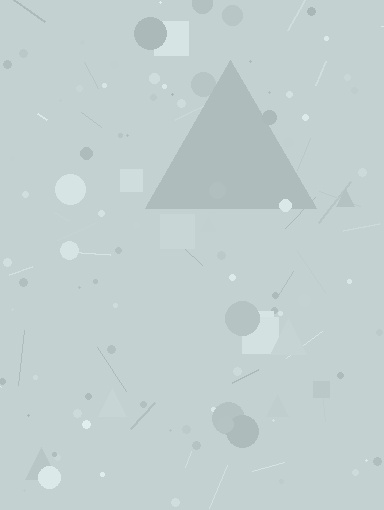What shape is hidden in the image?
A triangle is hidden in the image.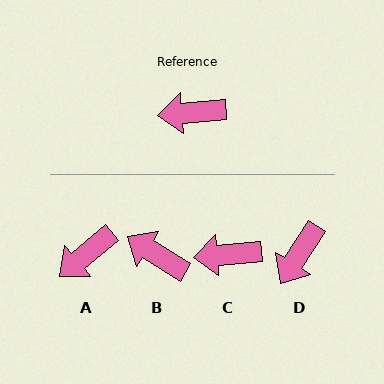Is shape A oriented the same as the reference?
No, it is off by about 35 degrees.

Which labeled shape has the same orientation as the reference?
C.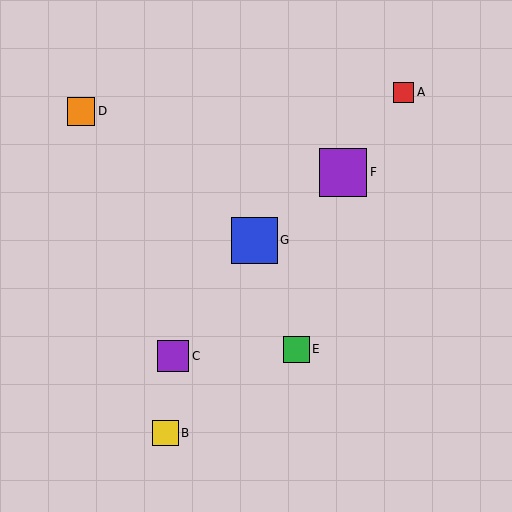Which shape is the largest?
The purple square (labeled F) is the largest.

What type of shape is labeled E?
Shape E is a green square.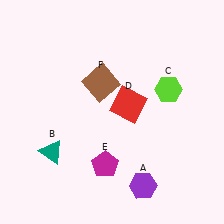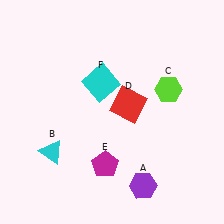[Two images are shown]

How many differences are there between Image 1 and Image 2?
There are 2 differences between the two images.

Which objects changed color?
B changed from teal to cyan. F changed from brown to cyan.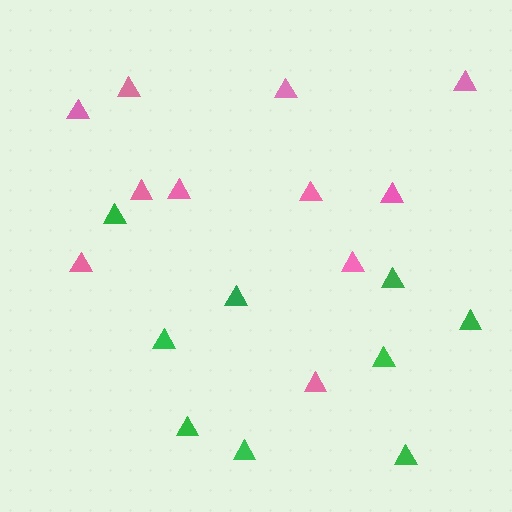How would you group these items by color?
There are 2 groups: one group of green triangles (9) and one group of pink triangles (11).